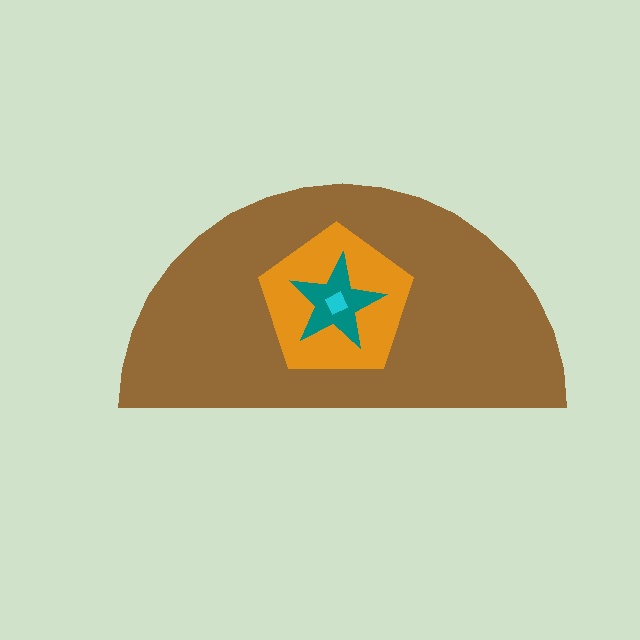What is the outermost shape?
The brown semicircle.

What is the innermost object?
The cyan diamond.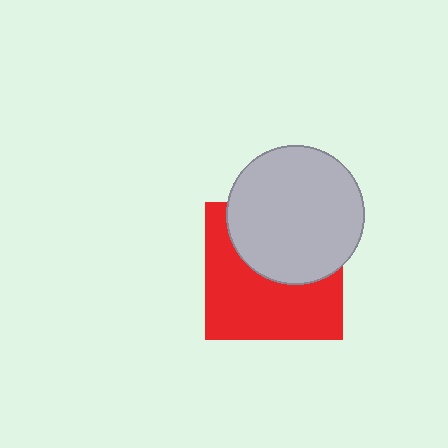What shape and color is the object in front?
The object in front is a light gray circle.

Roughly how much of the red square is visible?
About half of it is visible (roughly 56%).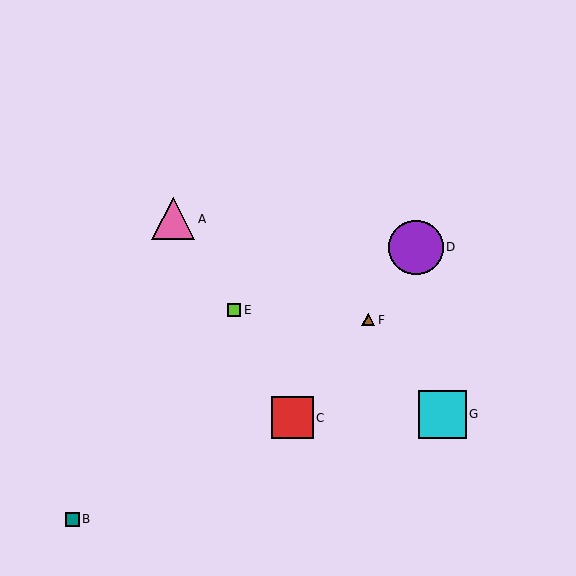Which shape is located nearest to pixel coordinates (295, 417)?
The red square (labeled C) at (292, 418) is nearest to that location.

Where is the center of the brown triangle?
The center of the brown triangle is at (368, 320).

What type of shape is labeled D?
Shape D is a purple circle.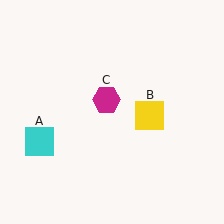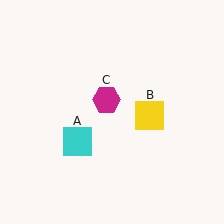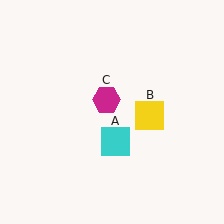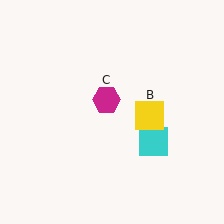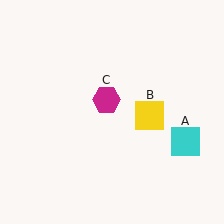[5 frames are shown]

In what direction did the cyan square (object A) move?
The cyan square (object A) moved right.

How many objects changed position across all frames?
1 object changed position: cyan square (object A).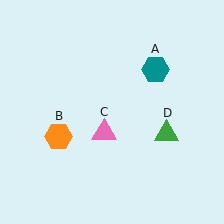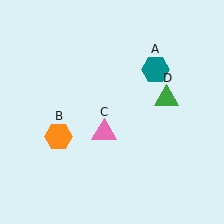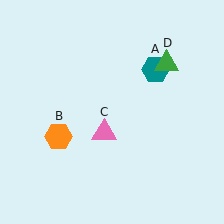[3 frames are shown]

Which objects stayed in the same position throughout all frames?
Teal hexagon (object A) and orange hexagon (object B) and pink triangle (object C) remained stationary.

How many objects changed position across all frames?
1 object changed position: green triangle (object D).